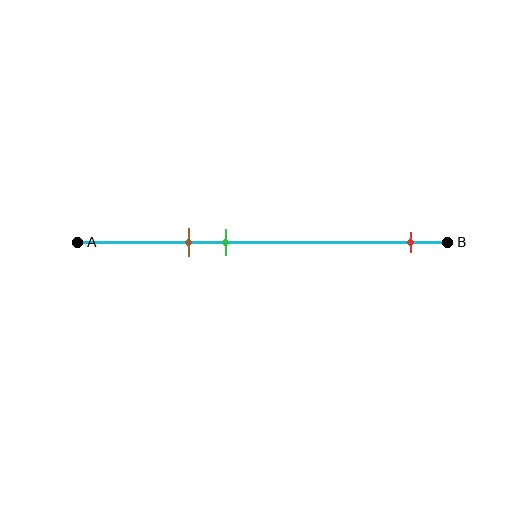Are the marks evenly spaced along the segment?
No, the marks are not evenly spaced.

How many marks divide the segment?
There are 3 marks dividing the segment.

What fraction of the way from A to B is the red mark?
The red mark is approximately 90% (0.9) of the way from A to B.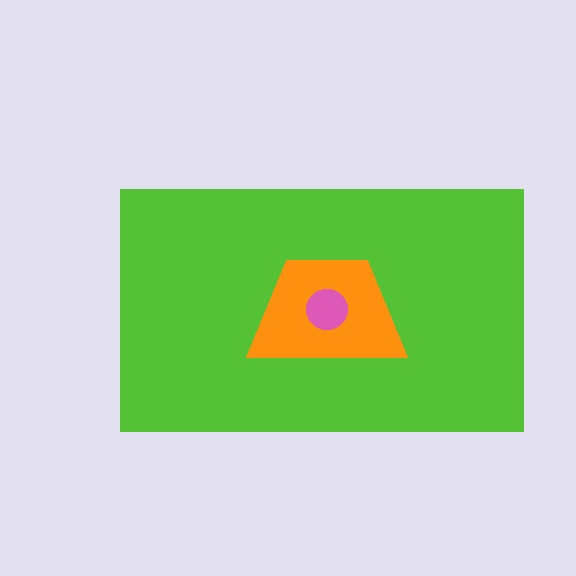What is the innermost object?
The pink circle.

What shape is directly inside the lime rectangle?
The orange trapezoid.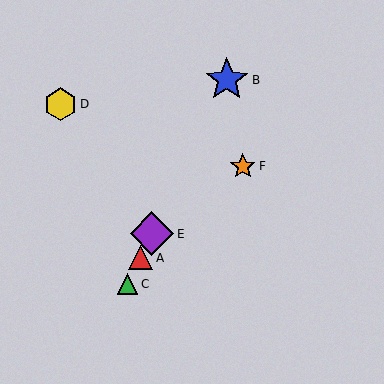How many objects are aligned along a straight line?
4 objects (A, B, C, E) are aligned along a straight line.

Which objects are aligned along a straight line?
Objects A, B, C, E are aligned along a straight line.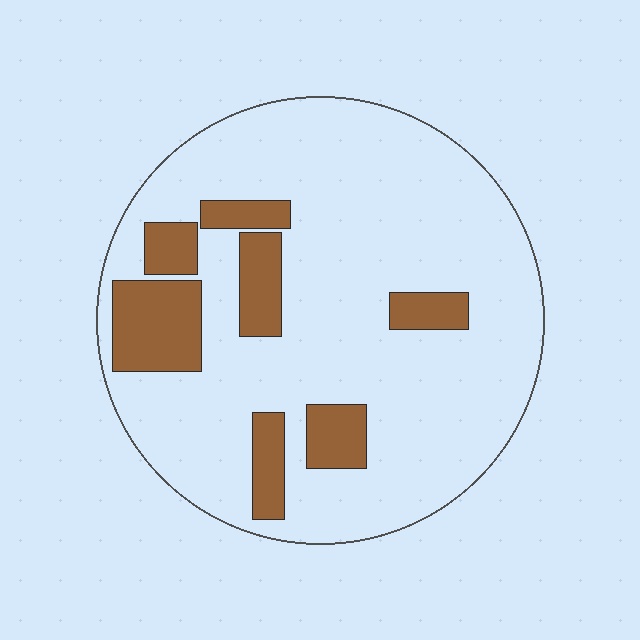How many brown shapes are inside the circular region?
7.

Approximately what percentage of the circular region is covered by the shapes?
Approximately 20%.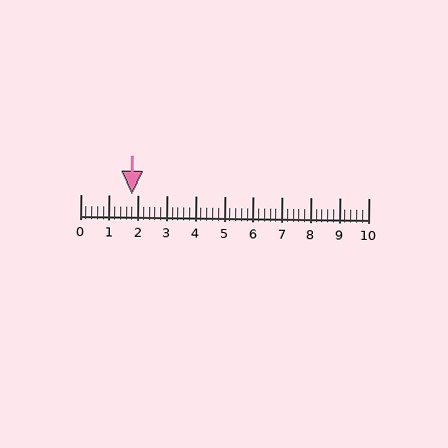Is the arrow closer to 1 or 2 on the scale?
The arrow is closer to 2.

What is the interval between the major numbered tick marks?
The major tick marks are spaced 1 units apart.